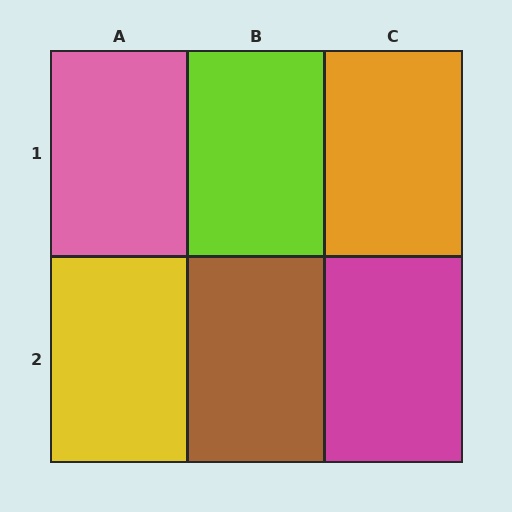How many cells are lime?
1 cell is lime.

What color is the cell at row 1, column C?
Orange.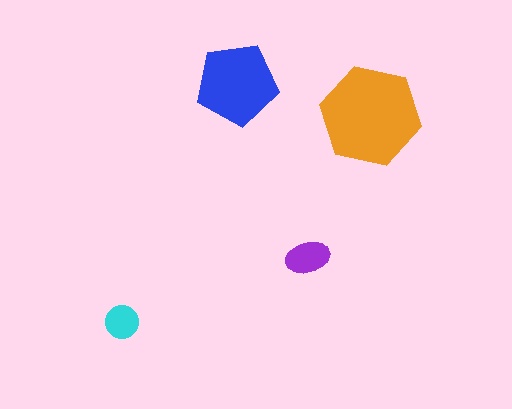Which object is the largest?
The orange hexagon.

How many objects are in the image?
There are 4 objects in the image.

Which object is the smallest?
The cyan circle.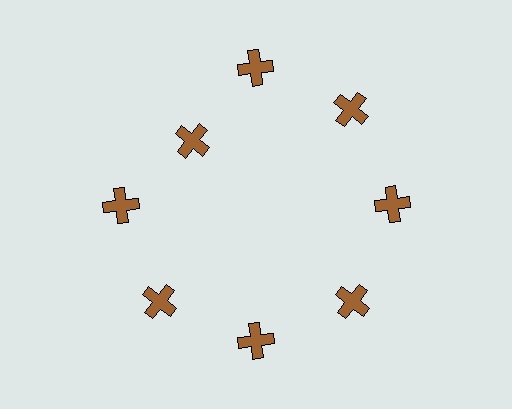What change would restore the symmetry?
The symmetry would be restored by moving it outward, back onto the ring so that all 8 crosses sit at equal angles and equal distance from the center.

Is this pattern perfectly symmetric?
No. The 8 brown crosses are arranged in a ring, but one element near the 10 o'clock position is pulled inward toward the center, breaking the 8-fold rotational symmetry.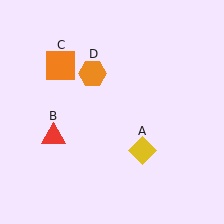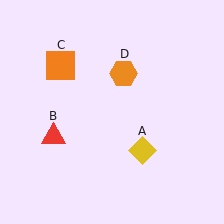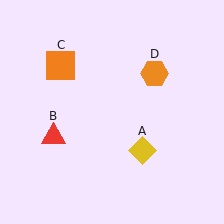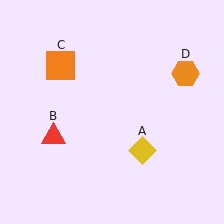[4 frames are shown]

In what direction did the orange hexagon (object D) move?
The orange hexagon (object D) moved right.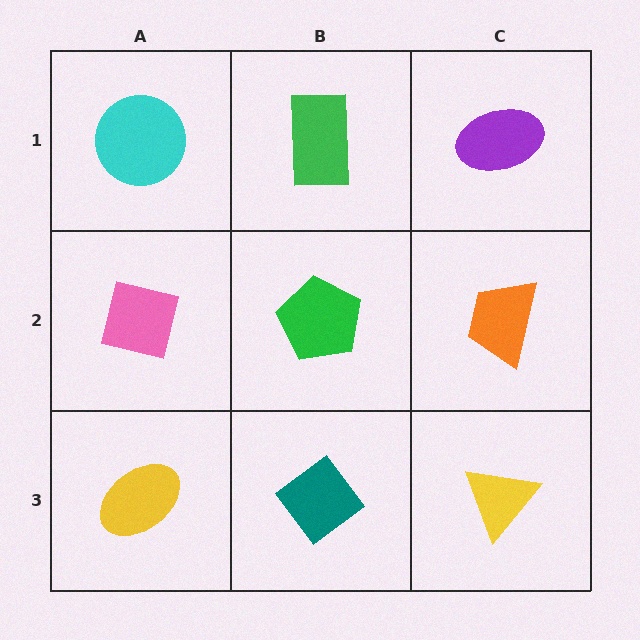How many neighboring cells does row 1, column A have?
2.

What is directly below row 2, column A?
A yellow ellipse.